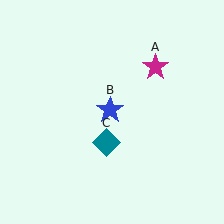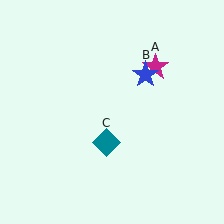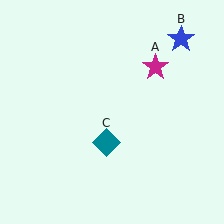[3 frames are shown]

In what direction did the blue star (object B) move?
The blue star (object B) moved up and to the right.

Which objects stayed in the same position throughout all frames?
Magenta star (object A) and teal diamond (object C) remained stationary.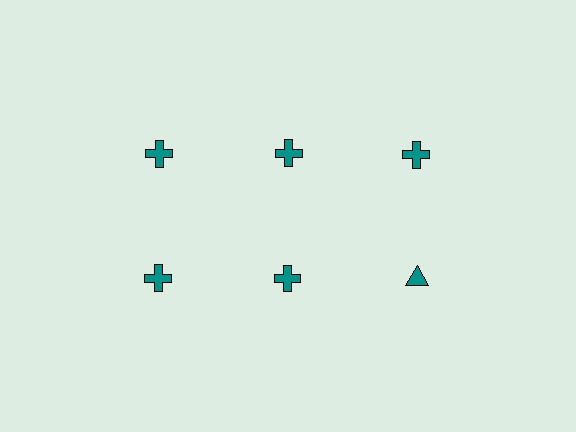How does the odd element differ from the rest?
It has a different shape: triangle instead of cross.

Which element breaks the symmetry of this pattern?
The teal triangle in the second row, center column breaks the symmetry. All other shapes are teal crosses.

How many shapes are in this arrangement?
There are 6 shapes arranged in a grid pattern.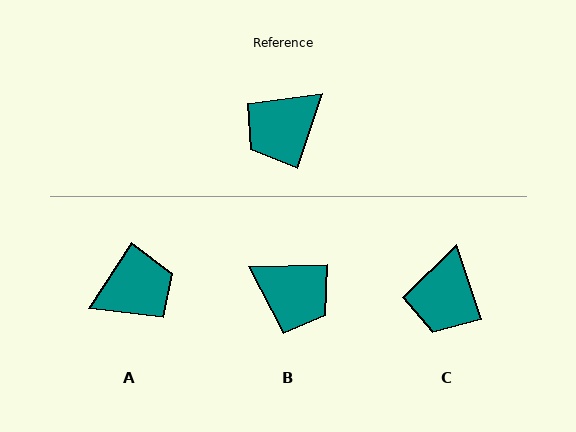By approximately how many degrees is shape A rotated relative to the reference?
Approximately 165 degrees counter-clockwise.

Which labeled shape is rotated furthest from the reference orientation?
A, about 165 degrees away.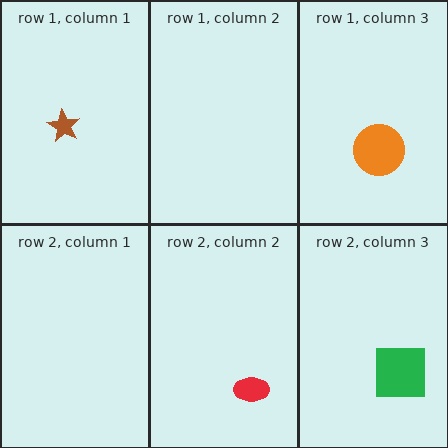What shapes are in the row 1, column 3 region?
The orange circle.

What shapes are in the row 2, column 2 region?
The red ellipse.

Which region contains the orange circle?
The row 1, column 3 region.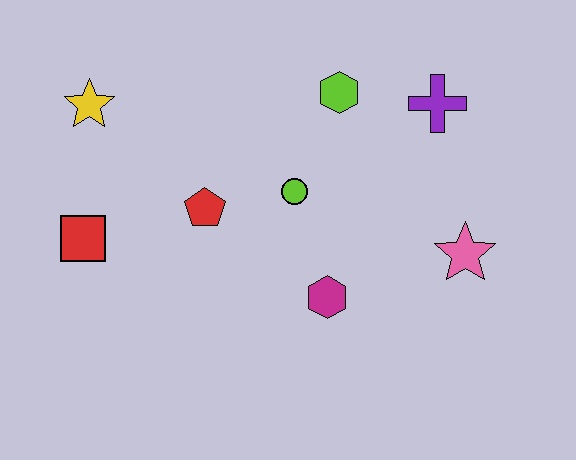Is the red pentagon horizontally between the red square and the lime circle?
Yes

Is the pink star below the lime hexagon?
Yes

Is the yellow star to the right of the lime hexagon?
No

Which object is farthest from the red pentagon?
The pink star is farthest from the red pentagon.